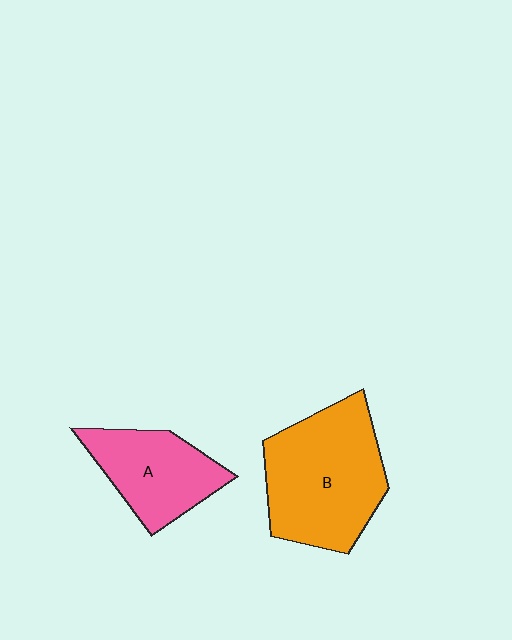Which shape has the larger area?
Shape B (orange).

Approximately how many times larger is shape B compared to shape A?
Approximately 1.5 times.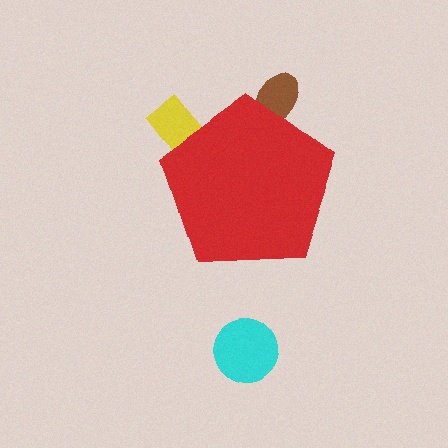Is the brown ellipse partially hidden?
Yes, the brown ellipse is partially hidden behind the red pentagon.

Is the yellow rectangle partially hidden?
Yes, the yellow rectangle is partially hidden behind the red pentagon.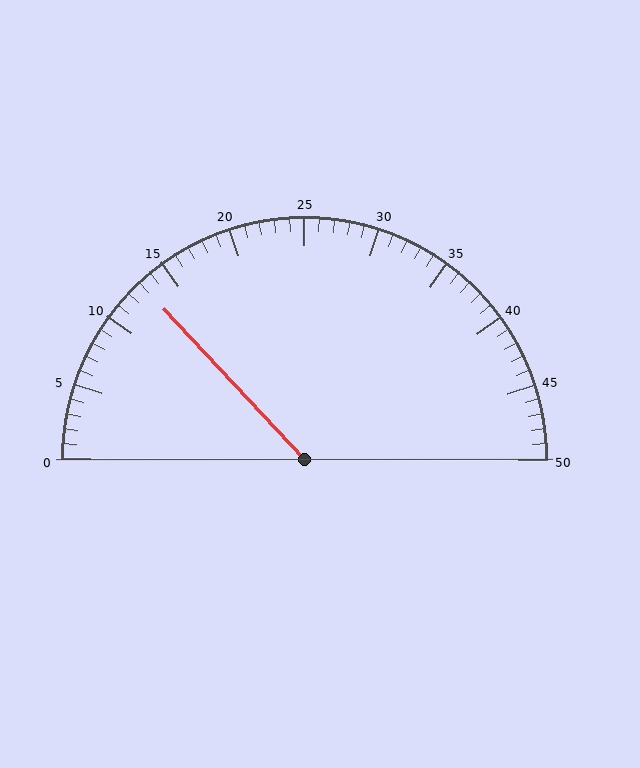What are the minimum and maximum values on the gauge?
The gauge ranges from 0 to 50.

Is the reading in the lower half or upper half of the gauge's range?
The reading is in the lower half of the range (0 to 50).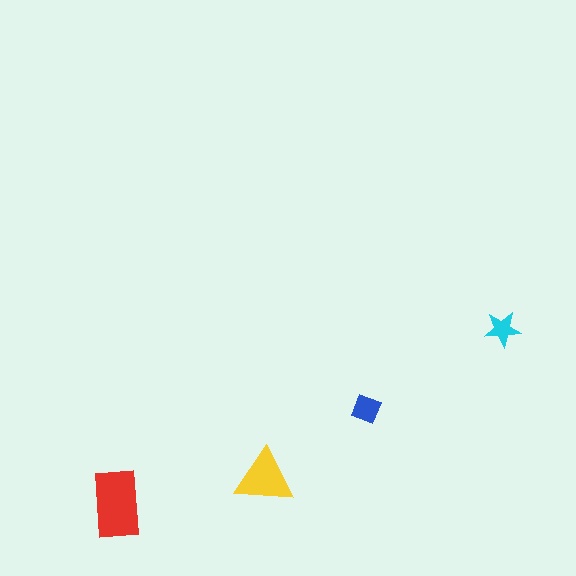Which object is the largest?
The red rectangle.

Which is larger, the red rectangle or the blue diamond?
The red rectangle.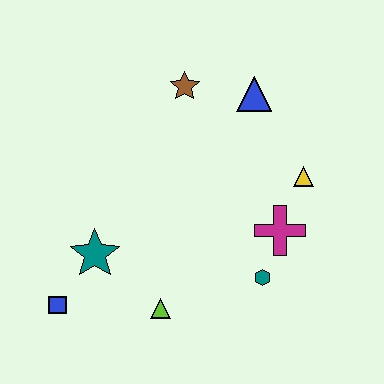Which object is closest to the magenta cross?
The teal hexagon is closest to the magenta cross.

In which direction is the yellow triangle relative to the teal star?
The yellow triangle is to the right of the teal star.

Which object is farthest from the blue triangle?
The blue square is farthest from the blue triangle.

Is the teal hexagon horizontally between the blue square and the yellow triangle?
Yes